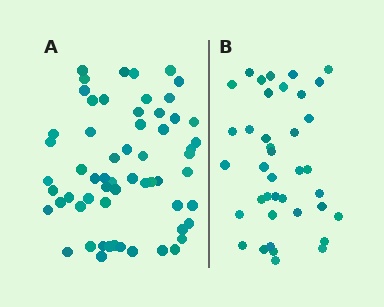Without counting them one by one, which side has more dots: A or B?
Region A (the left region) has more dots.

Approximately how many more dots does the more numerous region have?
Region A has approximately 20 more dots than region B.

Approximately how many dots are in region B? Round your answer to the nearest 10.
About 40 dots. (The exact count is 39, which rounds to 40.)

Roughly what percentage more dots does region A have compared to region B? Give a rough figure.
About 55% more.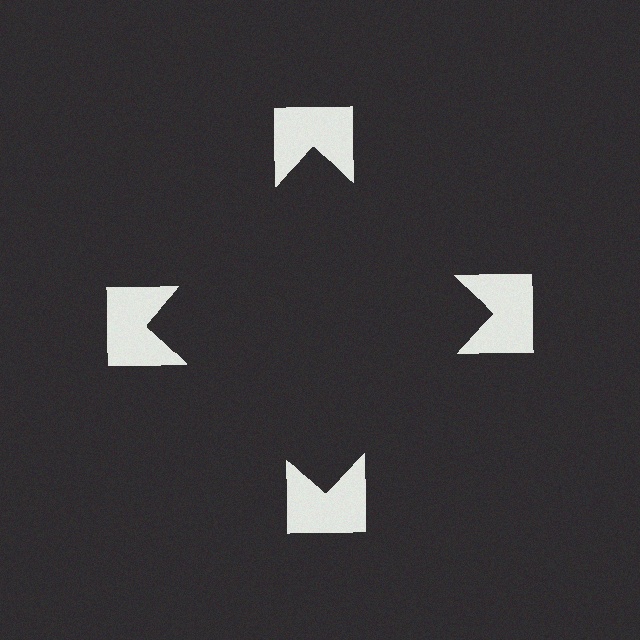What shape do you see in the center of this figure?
An illusory square — its edges are inferred from the aligned wedge cuts in the notched squares, not physically drawn.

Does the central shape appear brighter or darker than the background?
It typically appears slightly darker than the background, even though no actual brightness change is drawn.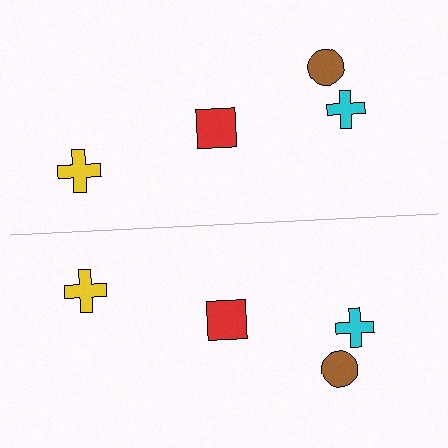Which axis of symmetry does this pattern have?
The pattern has a horizontal axis of symmetry running through the center of the image.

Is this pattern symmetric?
Yes, this pattern has bilateral (reflection) symmetry.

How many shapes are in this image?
There are 8 shapes in this image.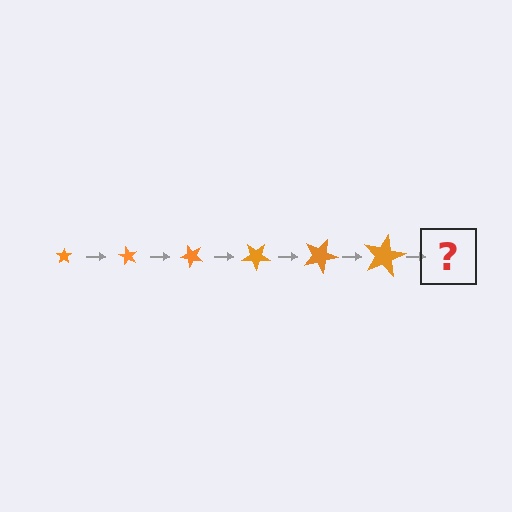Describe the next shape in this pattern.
It should be a star, larger than the previous one and rotated 360 degrees from the start.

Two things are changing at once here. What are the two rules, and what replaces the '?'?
The two rules are that the star grows larger each step and it rotates 60 degrees each step. The '?' should be a star, larger than the previous one and rotated 360 degrees from the start.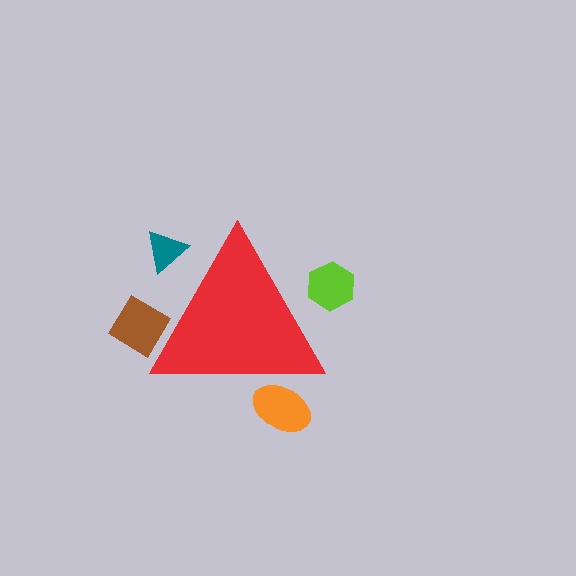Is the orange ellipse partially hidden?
Yes, the orange ellipse is partially hidden behind the red triangle.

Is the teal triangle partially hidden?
Yes, the teal triangle is partially hidden behind the red triangle.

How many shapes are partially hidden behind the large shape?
4 shapes are partially hidden.